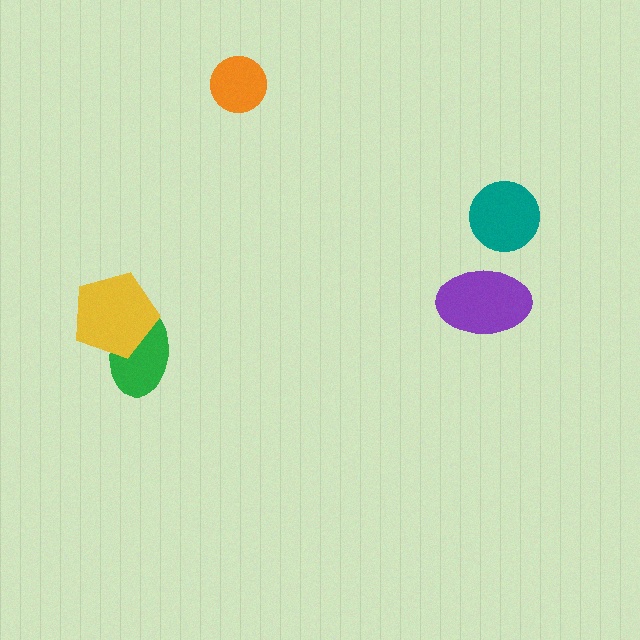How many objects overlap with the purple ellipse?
0 objects overlap with the purple ellipse.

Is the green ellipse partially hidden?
Yes, it is partially covered by another shape.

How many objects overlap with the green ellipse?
1 object overlaps with the green ellipse.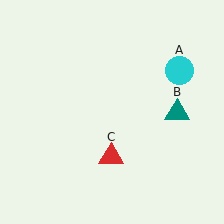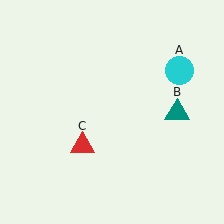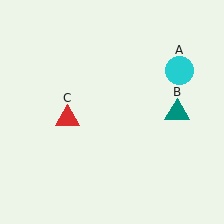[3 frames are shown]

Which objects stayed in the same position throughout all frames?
Cyan circle (object A) and teal triangle (object B) remained stationary.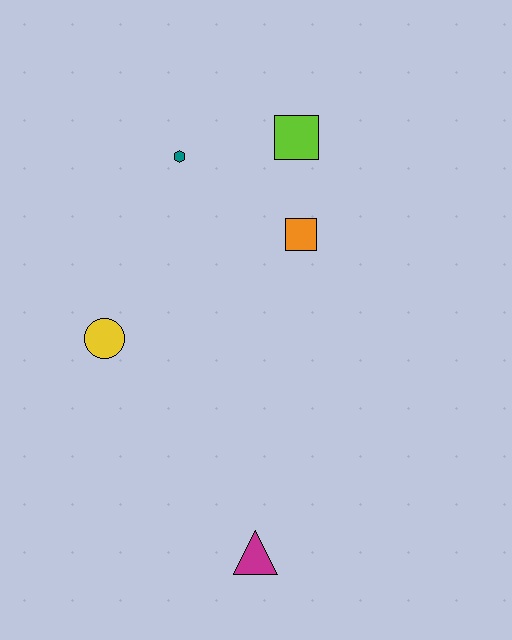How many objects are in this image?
There are 5 objects.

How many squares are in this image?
There are 2 squares.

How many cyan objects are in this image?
There are no cyan objects.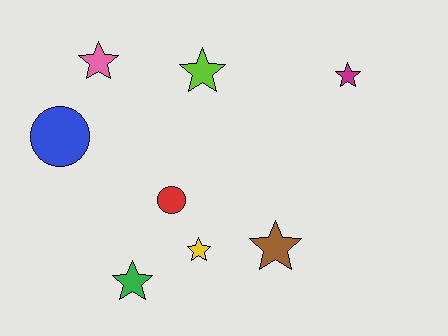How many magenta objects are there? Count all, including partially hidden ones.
There is 1 magenta object.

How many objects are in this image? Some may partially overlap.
There are 8 objects.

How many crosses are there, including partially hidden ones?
There are no crosses.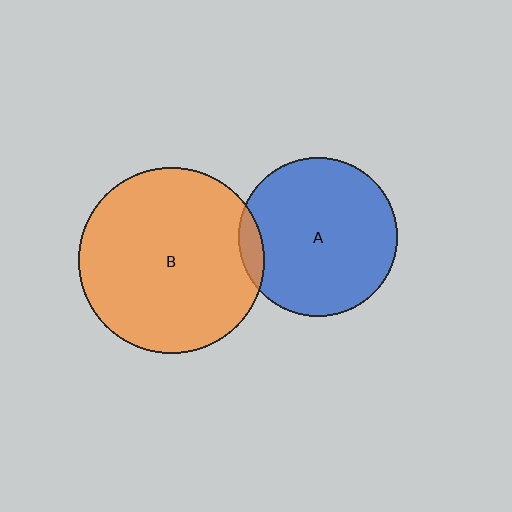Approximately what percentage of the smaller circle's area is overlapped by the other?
Approximately 5%.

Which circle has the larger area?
Circle B (orange).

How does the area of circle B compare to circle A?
Approximately 1.4 times.